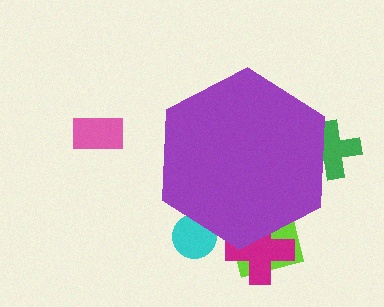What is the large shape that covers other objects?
A purple hexagon.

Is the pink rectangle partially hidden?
No, the pink rectangle is fully visible.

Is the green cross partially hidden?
Yes, the green cross is partially hidden behind the purple hexagon.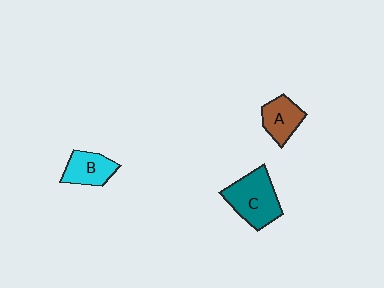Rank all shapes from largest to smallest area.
From largest to smallest: C (teal), B (cyan), A (brown).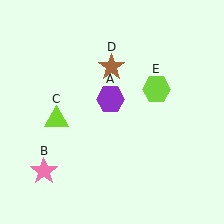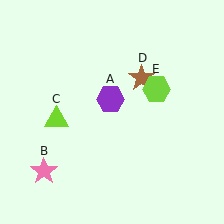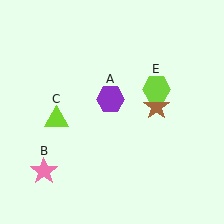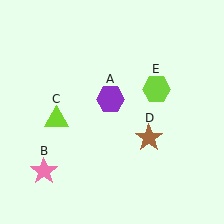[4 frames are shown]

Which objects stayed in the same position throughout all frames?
Purple hexagon (object A) and pink star (object B) and lime triangle (object C) and lime hexagon (object E) remained stationary.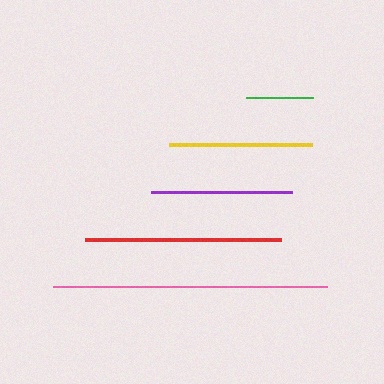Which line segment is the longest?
The pink line is the longest at approximately 273 pixels.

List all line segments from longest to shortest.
From longest to shortest: pink, red, yellow, purple, green.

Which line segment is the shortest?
The green line is the shortest at approximately 67 pixels.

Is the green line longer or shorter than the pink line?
The pink line is longer than the green line.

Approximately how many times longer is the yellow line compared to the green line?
The yellow line is approximately 2.2 times the length of the green line.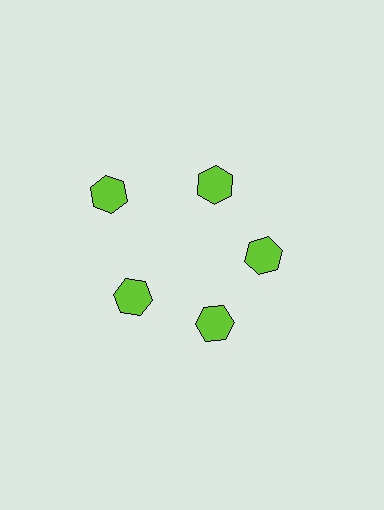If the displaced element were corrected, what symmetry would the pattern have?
It would have 5-fold rotational symmetry — the pattern would map onto itself every 72 degrees.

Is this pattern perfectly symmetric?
No. The 5 lime hexagons are arranged in a ring, but one element near the 10 o'clock position is pushed outward from the center, breaking the 5-fold rotational symmetry.